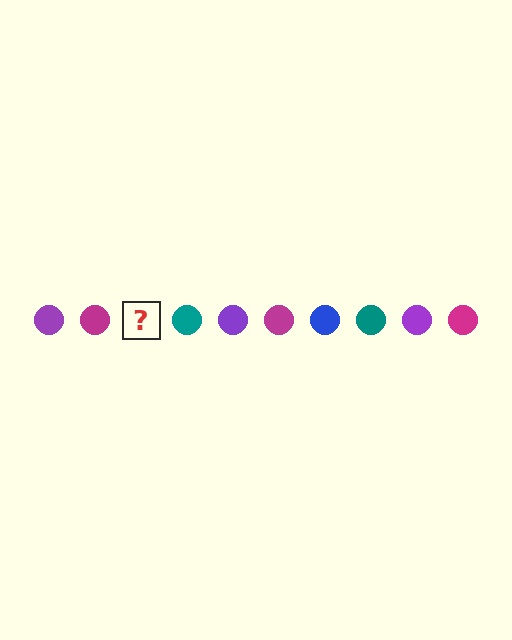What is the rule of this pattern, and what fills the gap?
The rule is that the pattern cycles through purple, magenta, blue, teal circles. The gap should be filled with a blue circle.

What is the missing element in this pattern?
The missing element is a blue circle.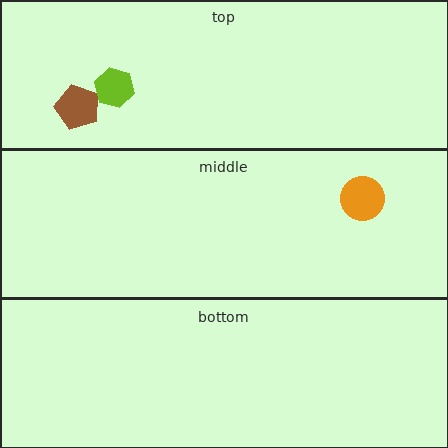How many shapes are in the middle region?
1.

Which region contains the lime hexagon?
The top region.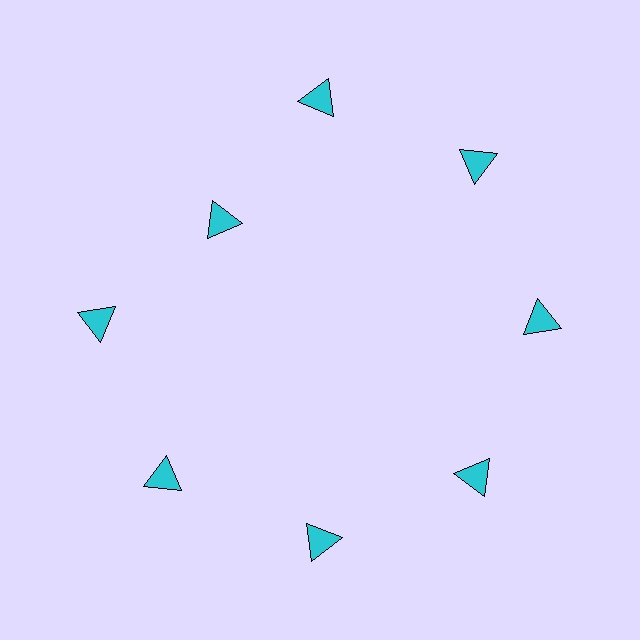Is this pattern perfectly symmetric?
No. The 8 cyan triangles are arranged in a ring, but one element near the 10 o'clock position is pulled inward toward the center, breaking the 8-fold rotational symmetry.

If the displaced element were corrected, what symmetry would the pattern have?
It would have 8-fold rotational symmetry — the pattern would map onto itself every 45 degrees.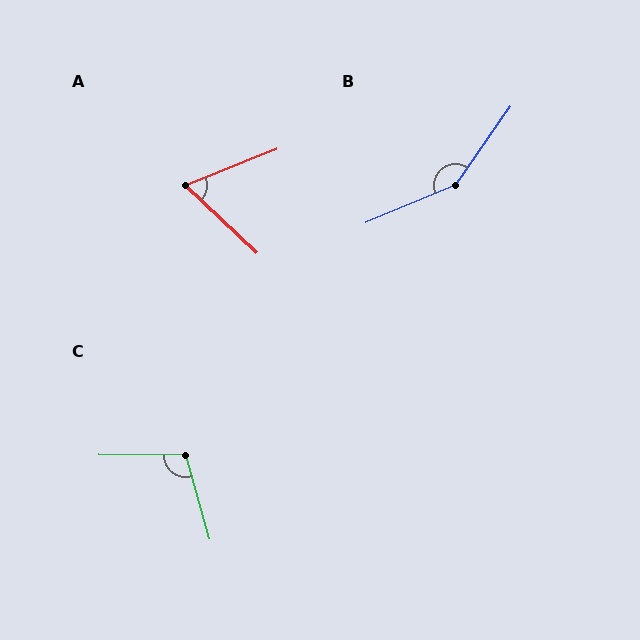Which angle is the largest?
B, at approximately 147 degrees.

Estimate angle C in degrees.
Approximately 106 degrees.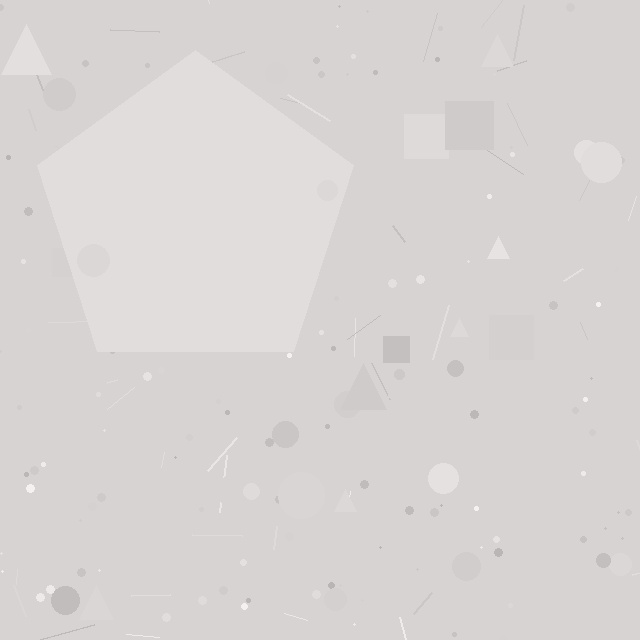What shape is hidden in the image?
A pentagon is hidden in the image.